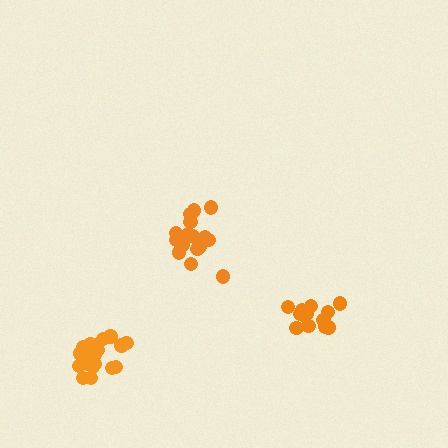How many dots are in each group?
Group 1: 14 dots, Group 2: 18 dots, Group 3: 20 dots (52 total).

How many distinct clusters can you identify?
There are 3 distinct clusters.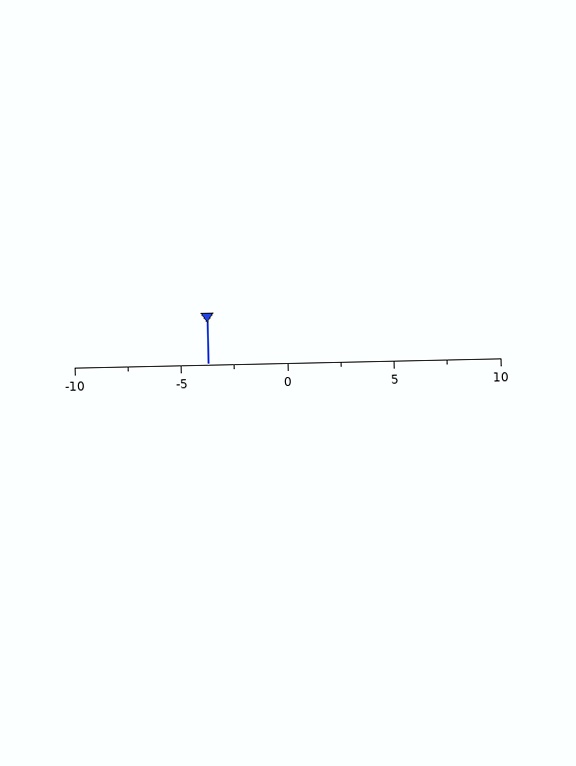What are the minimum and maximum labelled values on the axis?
The axis runs from -10 to 10.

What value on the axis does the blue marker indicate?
The marker indicates approximately -3.8.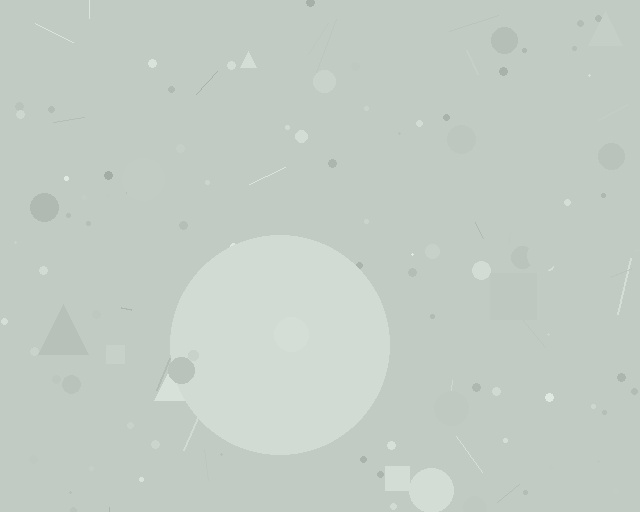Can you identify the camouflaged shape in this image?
The camouflaged shape is a circle.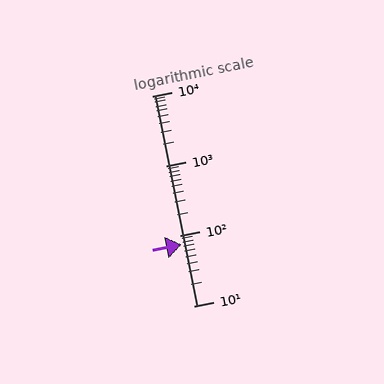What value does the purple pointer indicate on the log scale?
The pointer indicates approximately 75.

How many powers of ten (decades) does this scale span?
The scale spans 3 decades, from 10 to 10000.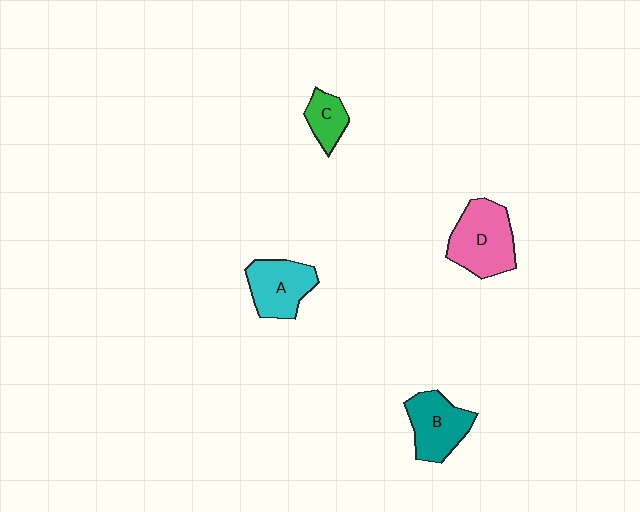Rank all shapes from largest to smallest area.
From largest to smallest: D (pink), B (teal), A (cyan), C (green).